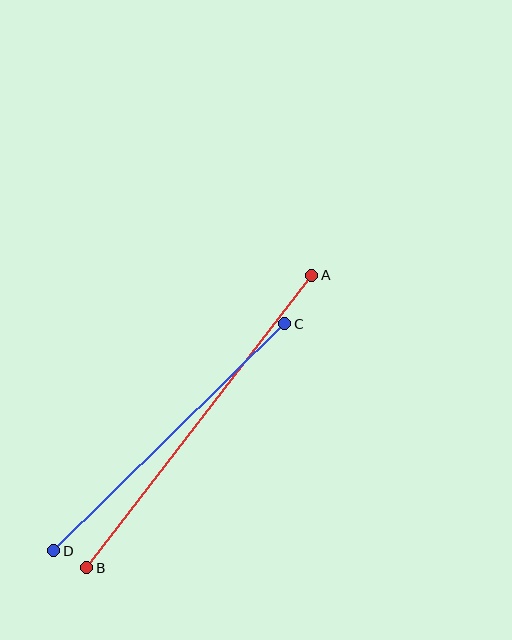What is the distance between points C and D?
The distance is approximately 324 pixels.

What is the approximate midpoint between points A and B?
The midpoint is at approximately (199, 421) pixels.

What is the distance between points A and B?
The distance is approximately 369 pixels.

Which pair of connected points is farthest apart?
Points A and B are farthest apart.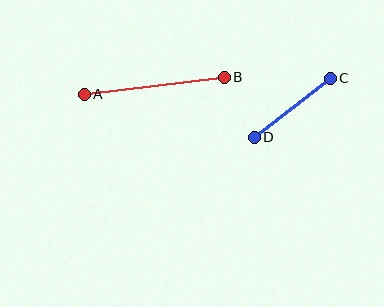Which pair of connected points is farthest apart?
Points A and B are farthest apart.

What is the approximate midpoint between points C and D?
The midpoint is at approximately (292, 108) pixels.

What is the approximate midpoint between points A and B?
The midpoint is at approximately (154, 86) pixels.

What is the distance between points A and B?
The distance is approximately 141 pixels.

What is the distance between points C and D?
The distance is approximately 96 pixels.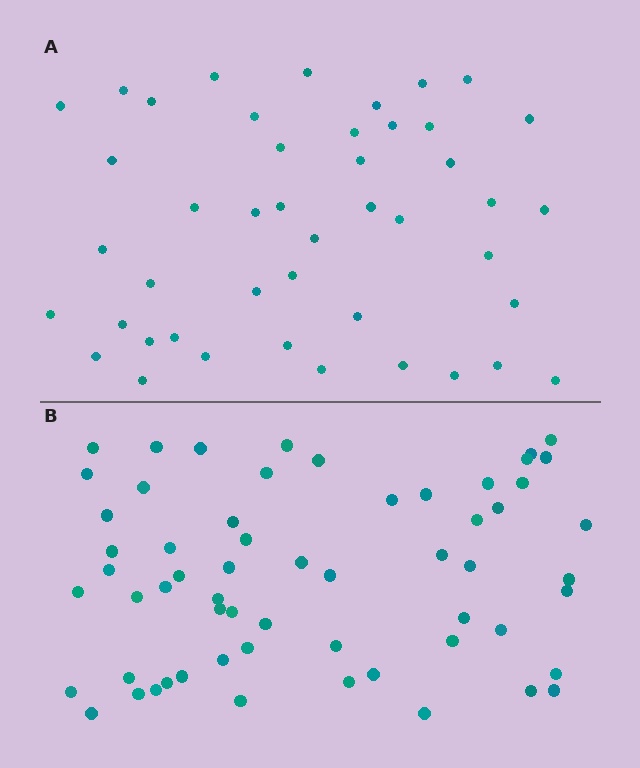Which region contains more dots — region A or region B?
Region B (the bottom region) has more dots.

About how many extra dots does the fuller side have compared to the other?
Region B has approximately 15 more dots than region A.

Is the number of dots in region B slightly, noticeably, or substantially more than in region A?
Region B has noticeably more, but not dramatically so. The ratio is roughly 1.3 to 1.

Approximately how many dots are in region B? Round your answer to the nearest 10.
About 60 dots.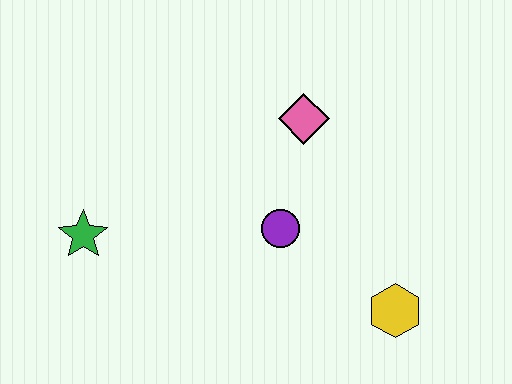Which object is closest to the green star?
The purple circle is closest to the green star.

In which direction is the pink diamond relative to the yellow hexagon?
The pink diamond is above the yellow hexagon.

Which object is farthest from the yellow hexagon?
The green star is farthest from the yellow hexagon.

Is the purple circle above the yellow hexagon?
Yes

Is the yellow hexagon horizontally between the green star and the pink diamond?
No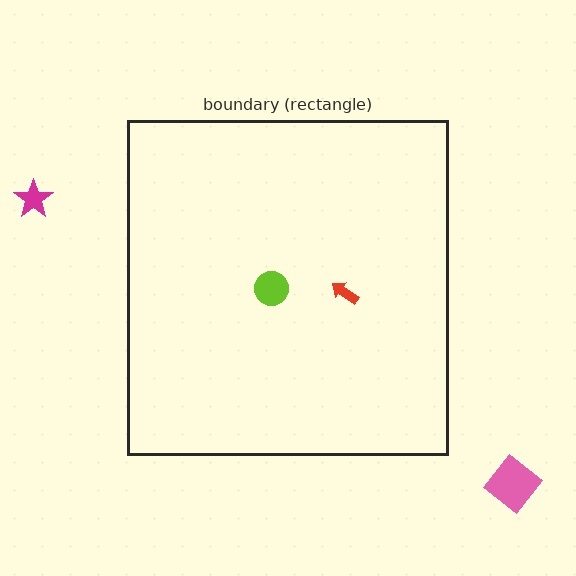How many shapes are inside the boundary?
2 inside, 2 outside.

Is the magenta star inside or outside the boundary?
Outside.